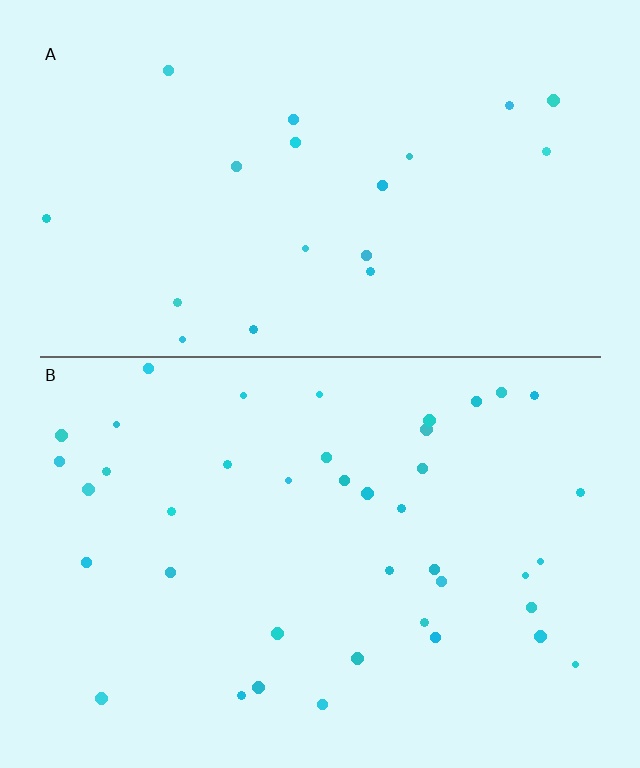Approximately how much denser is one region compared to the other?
Approximately 2.1× — region B over region A.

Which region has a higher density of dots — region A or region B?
B (the bottom).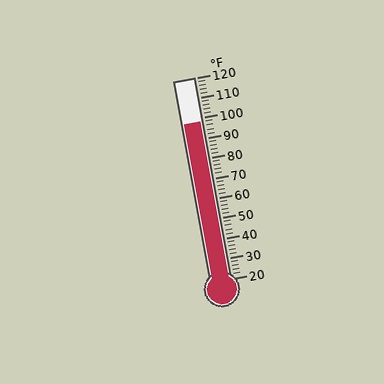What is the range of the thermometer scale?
The thermometer scale ranges from 20°F to 120°F.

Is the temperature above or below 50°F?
The temperature is above 50°F.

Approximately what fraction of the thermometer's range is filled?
The thermometer is filled to approximately 80% of its range.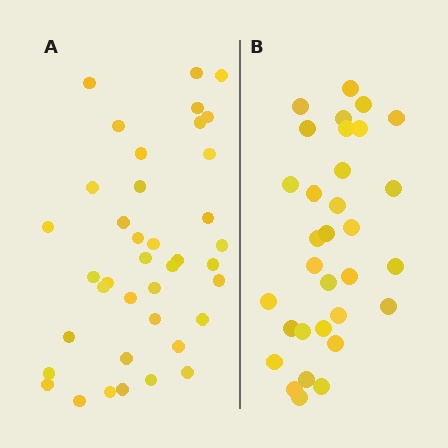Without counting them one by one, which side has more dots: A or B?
Region A (the left region) has more dots.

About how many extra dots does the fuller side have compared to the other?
Region A has roughly 8 or so more dots than region B.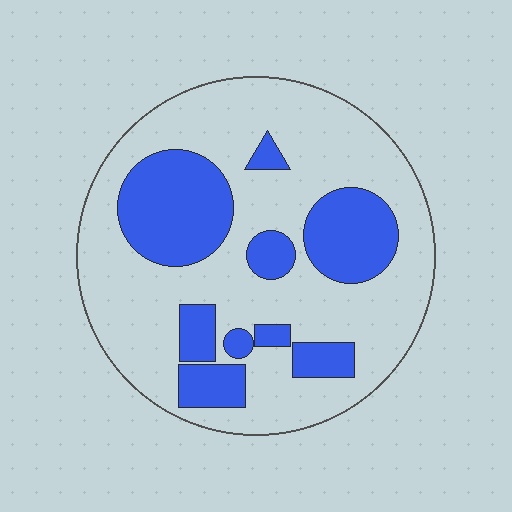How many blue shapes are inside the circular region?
9.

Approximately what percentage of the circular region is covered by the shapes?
Approximately 30%.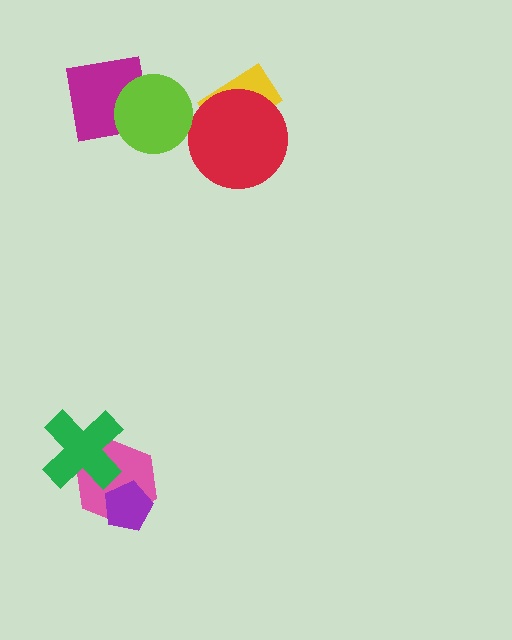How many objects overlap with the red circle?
1 object overlaps with the red circle.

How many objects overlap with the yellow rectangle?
1 object overlaps with the yellow rectangle.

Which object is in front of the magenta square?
The lime circle is in front of the magenta square.